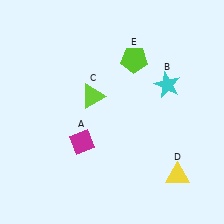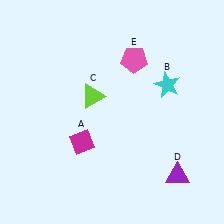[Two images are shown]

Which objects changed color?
D changed from yellow to purple. E changed from lime to pink.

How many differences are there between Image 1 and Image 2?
There are 2 differences between the two images.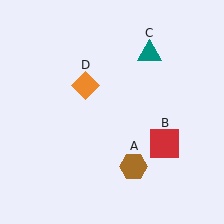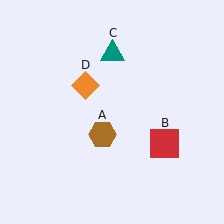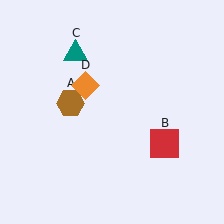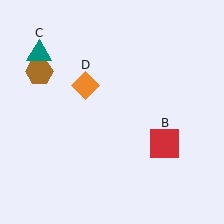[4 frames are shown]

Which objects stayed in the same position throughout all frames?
Red square (object B) and orange diamond (object D) remained stationary.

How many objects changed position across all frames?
2 objects changed position: brown hexagon (object A), teal triangle (object C).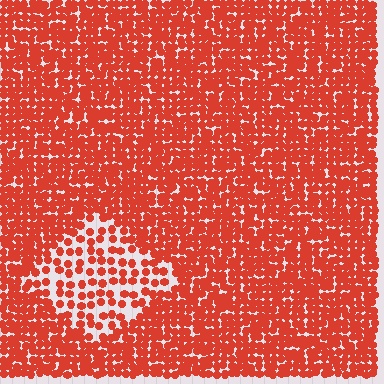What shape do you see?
I see a diamond.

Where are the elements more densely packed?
The elements are more densely packed outside the diamond boundary.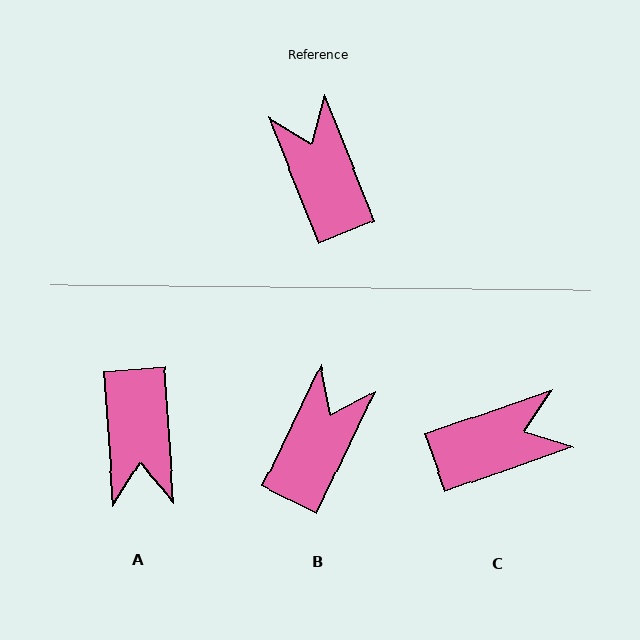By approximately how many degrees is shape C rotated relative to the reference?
Approximately 92 degrees clockwise.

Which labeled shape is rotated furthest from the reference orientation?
A, about 162 degrees away.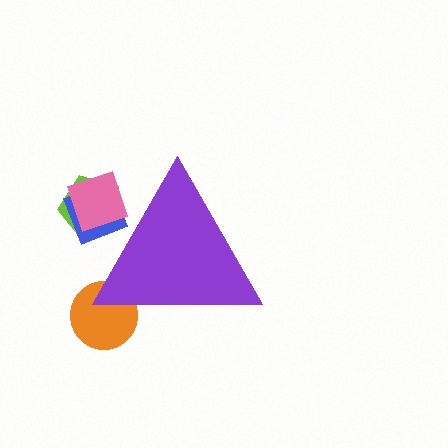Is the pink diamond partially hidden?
Yes, the pink diamond is partially hidden behind the purple triangle.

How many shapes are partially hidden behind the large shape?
4 shapes are partially hidden.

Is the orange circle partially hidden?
Yes, the orange circle is partially hidden behind the purple triangle.